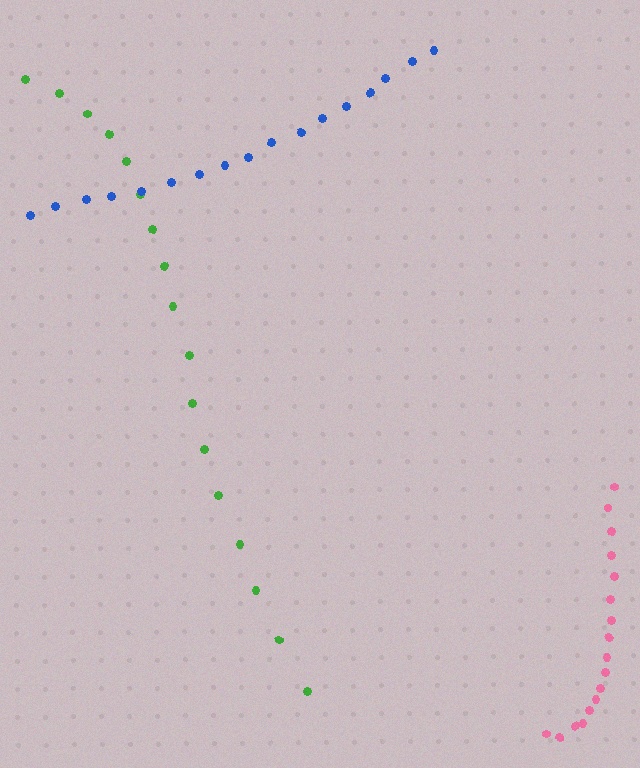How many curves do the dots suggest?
There are 3 distinct paths.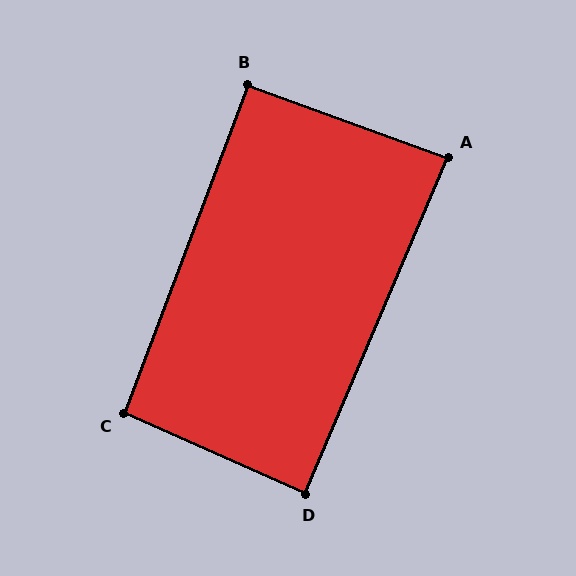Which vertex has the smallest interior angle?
A, at approximately 87 degrees.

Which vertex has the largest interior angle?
C, at approximately 93 degrees.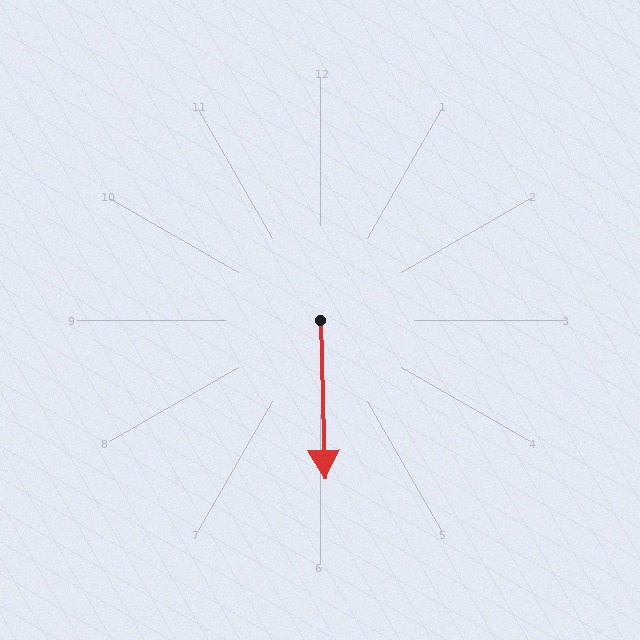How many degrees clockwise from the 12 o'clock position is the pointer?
Approximately 178 degrees.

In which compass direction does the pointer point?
South.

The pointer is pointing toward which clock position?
Roughly 6 o'clock.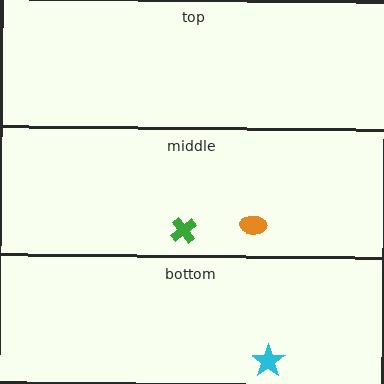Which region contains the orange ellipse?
The middle region.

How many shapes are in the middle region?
2.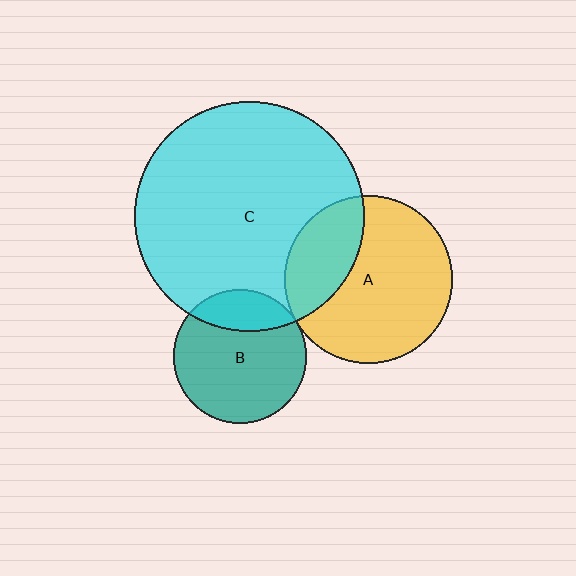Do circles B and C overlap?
Yes.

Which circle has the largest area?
Circle C (cyan).